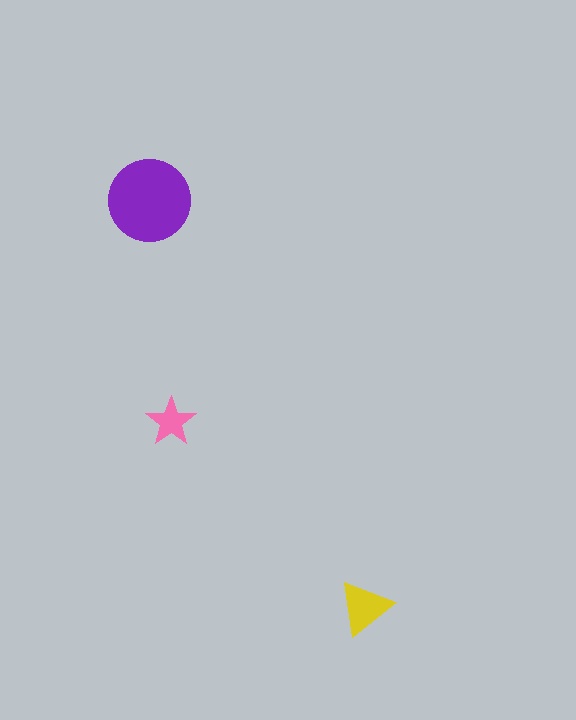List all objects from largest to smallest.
The purple circle, the yellow triangle, the pink star.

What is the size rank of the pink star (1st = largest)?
3rd.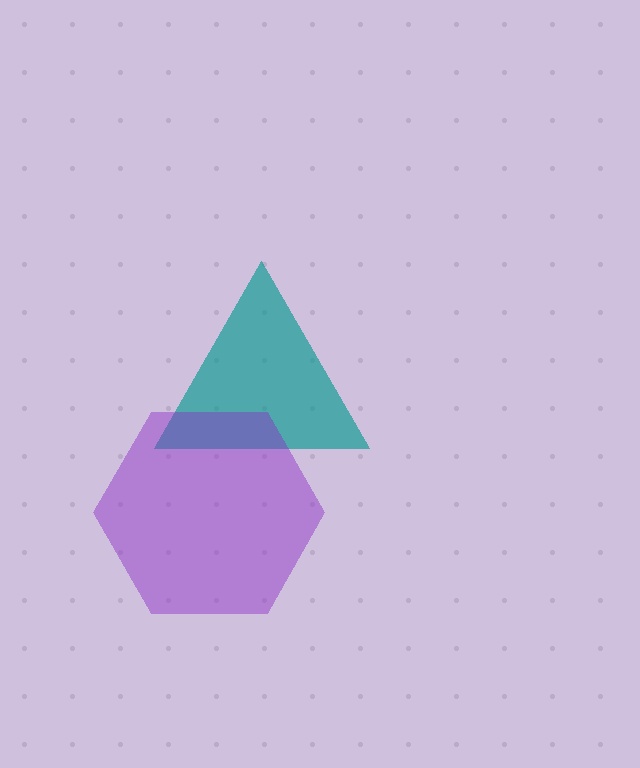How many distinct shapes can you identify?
There are 2 distinct shapes: a teal triangle, a purple hexagon.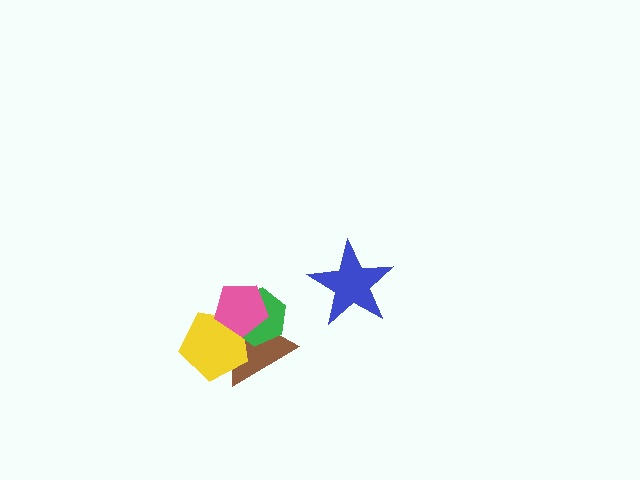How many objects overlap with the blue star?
0 objects overlap with the blue star.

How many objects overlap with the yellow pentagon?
3 objects overlap with the yellow pentagon.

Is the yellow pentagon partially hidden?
Yes, it is partially covered by another shape.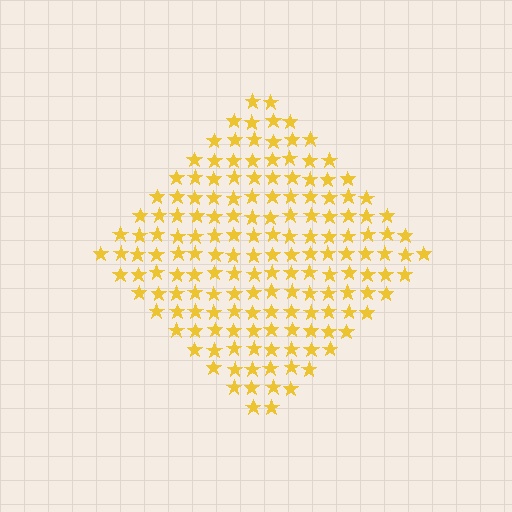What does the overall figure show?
The overall figure shows a diamond.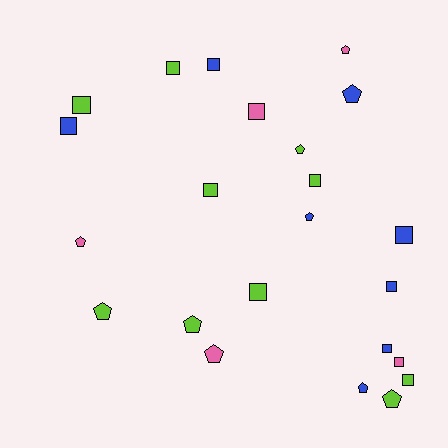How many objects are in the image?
There are 23 objects.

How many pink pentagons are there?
There are 3 pink pentagons.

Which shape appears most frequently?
Square, with 13 objects.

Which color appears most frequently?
Lime, with 10 objects.